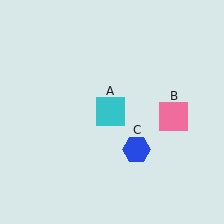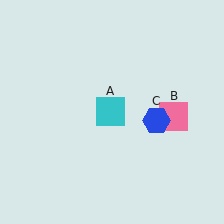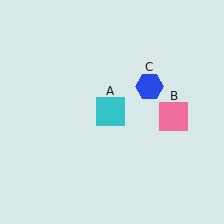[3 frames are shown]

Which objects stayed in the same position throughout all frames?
Cyan square (object A) and pink square (object B) remained stationary.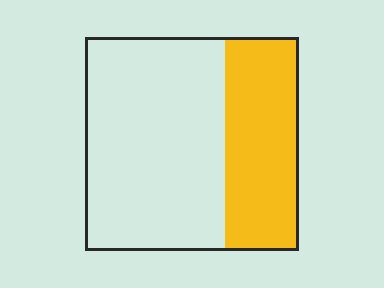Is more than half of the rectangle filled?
No.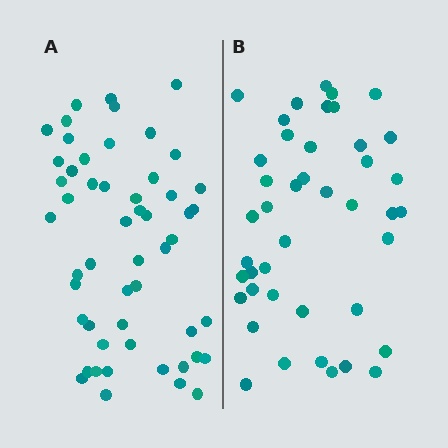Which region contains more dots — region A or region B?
Region A (the left region) has more dots.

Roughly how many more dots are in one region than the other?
Region A has roughly 10 or so more dots than region B.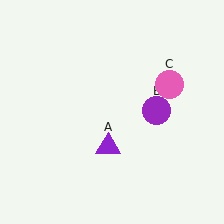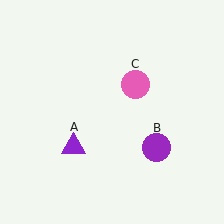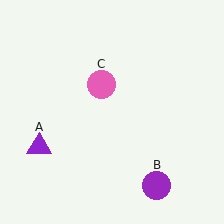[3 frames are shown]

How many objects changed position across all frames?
3 objects changed position: purple triangle (object A), purple circle (object B), pink circle (object C).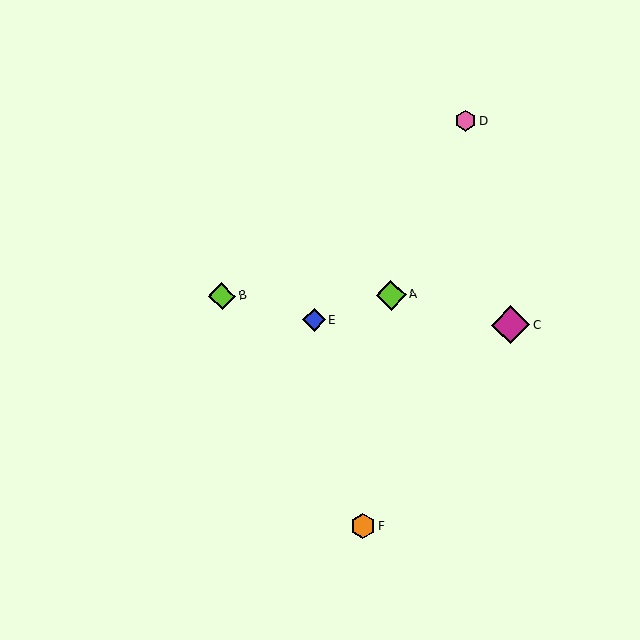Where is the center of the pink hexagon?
The center of the pink hexagon is at (465, 121).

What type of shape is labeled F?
Shape F is an orange hexagon.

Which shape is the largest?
The magenta diamond (labeled C) is the largest.